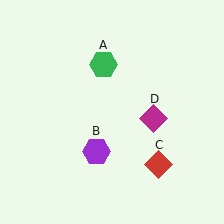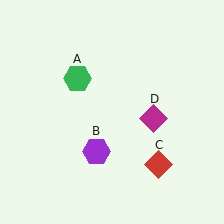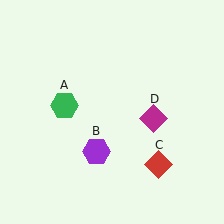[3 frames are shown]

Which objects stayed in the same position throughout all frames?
Purple hexagon (object B) and red diamond (object C) and magenta diamond (object D) remained stationary.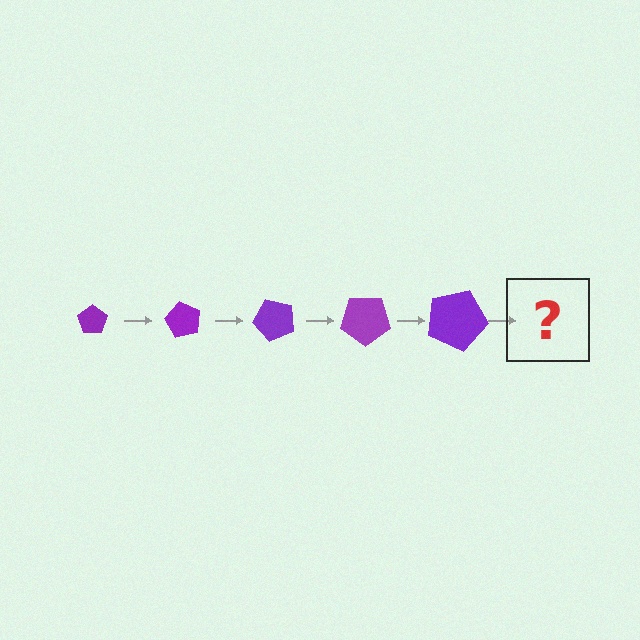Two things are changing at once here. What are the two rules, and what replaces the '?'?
The two rules are that the pentagon grows larger each step and it rotates 60 degrees each step. The '?' should be a pentagon, larger than the previous one and rotated 300 degrees from the start.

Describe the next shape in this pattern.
It should be a pentagon, larger than the previous one and rotated 300 degrees from the start.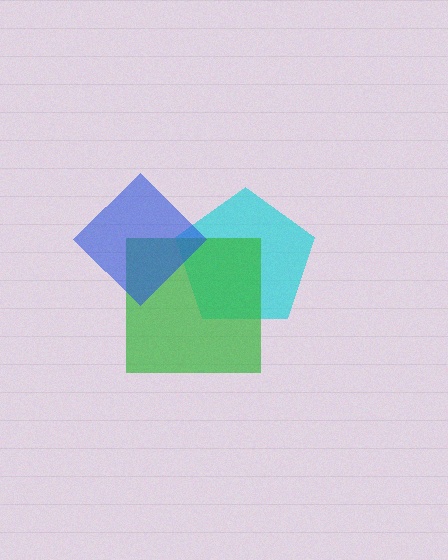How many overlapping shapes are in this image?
There are 3 overlapping shapes in the image.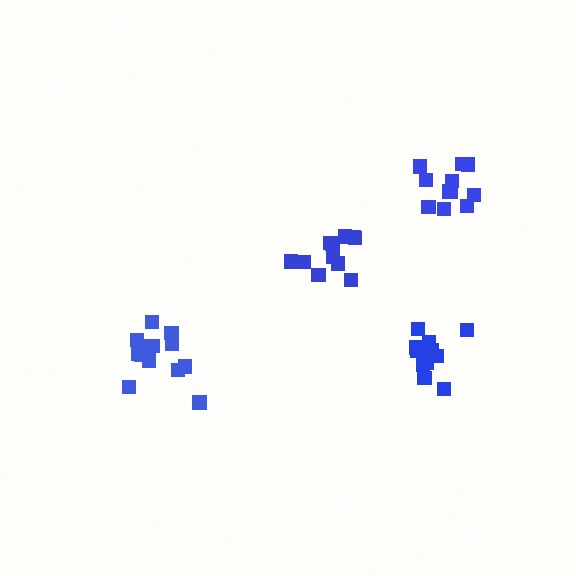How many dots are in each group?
Group 1: 13 dots, Group 2: 12 dots, Group 3: 12 dots, Group 4: 11 dots (48 total).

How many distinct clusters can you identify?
There are 4 distinct clusters.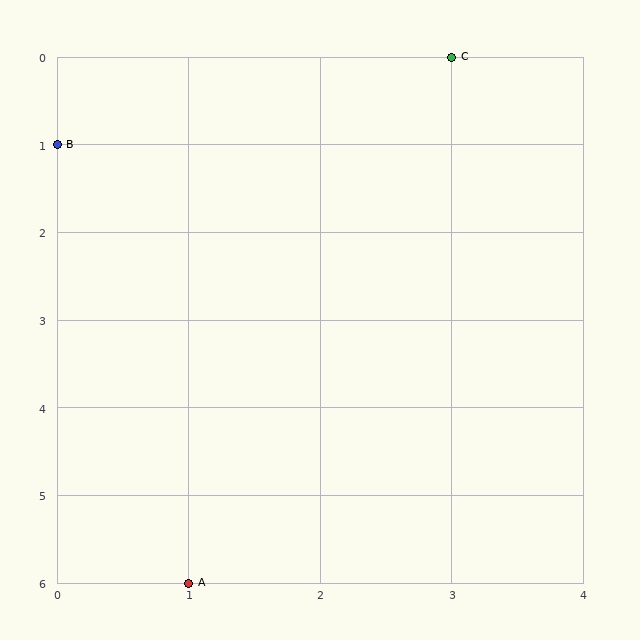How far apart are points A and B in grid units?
Points A and B are 1 column and 5 rows apart (about 5.1 grid units diagonally).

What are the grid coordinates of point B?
Point B is at grid coordinates (0, 1).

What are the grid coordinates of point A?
Point A is at grid coordinates (1, 6).